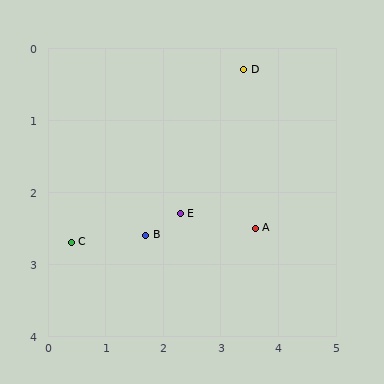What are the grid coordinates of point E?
Point E is at approximately (2.3, 2.3).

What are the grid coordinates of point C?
Point C is at approximately (0.4, 2.7).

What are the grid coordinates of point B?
Point B is at approximately (1.7, 2.6).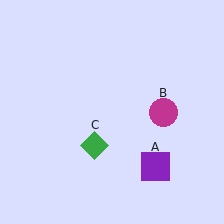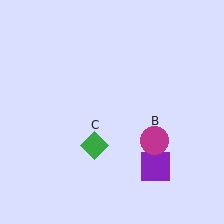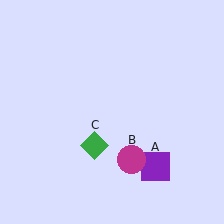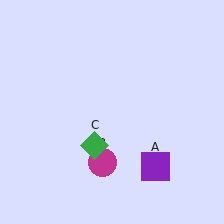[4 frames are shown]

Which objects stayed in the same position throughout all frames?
Purple square (object A) and green diamond (object C) remained stationary.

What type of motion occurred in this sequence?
The magenta circle (object B) rotated clockwise around the center of the scene.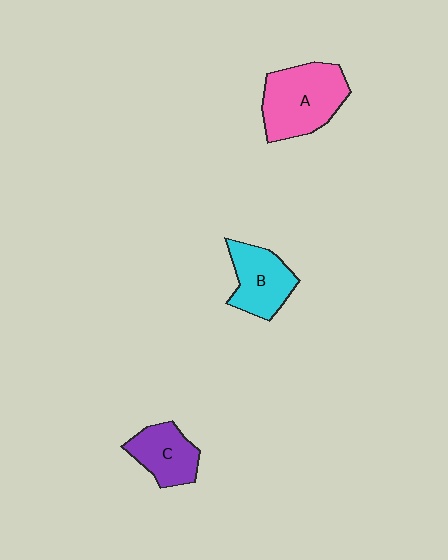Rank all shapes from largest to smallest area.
From largest to smallest: A (pink), B (cyan), C (purple).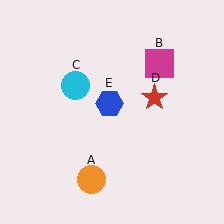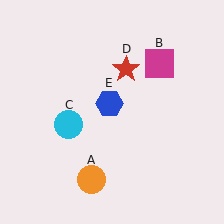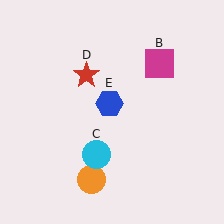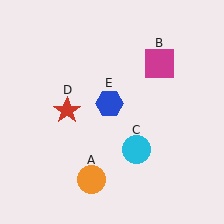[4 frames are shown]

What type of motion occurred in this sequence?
The cyan circle (object C), red star (object D) rotated counterclockwise around the center of the scene.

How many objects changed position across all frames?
2 objects changed position: cyan circle (object C), red star (object D).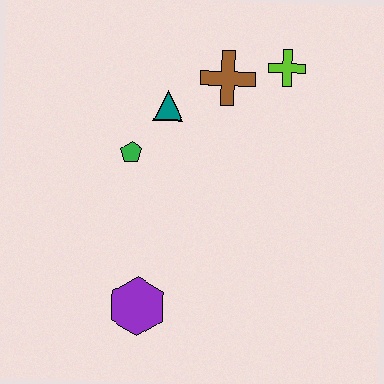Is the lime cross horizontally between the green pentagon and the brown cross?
No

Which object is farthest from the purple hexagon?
The lime cross is farthest from the purple hexagon.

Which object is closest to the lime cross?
The brown cross is closest to the lime cross.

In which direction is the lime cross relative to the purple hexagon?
The lime cross is above the purple hexagon.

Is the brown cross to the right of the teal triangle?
Yes